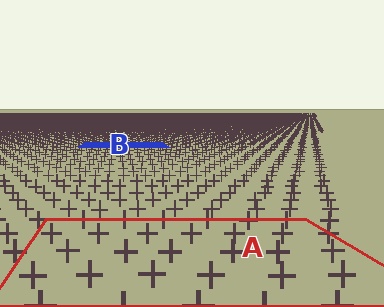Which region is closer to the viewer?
Region A is closer. The texture elements there are larger and more spread out.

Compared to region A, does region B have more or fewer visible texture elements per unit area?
Region B has more texture elements per unit area — they are packed more densely because it is farther away.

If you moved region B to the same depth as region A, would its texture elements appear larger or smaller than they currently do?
They would appear larger. At a closer depth, the same texture elements are projected at a bigger on-screen size.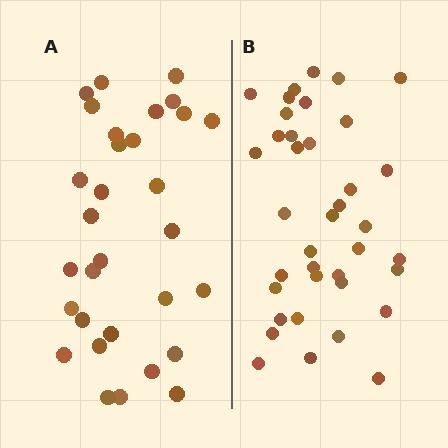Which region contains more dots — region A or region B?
Region B (the right region) has more dots.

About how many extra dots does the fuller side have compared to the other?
Region B has roughly 8 or so more dots than region A.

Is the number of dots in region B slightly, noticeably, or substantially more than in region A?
Region B has only slightly more — the two regions are fairly close. The ratio is roughly 1.2 to 1.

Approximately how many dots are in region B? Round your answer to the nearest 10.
About 40 dots. (The exact count is 38, which rounds to 40.)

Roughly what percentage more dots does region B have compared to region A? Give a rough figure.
About 25% more.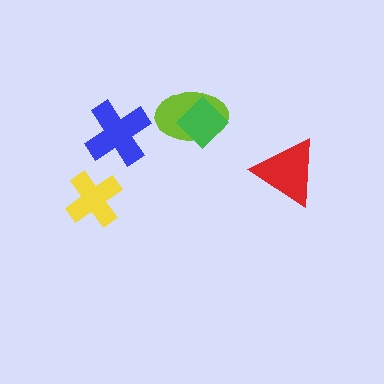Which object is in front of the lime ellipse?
The green diamond is in front of the lime ellipse.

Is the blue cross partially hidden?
No, no other shape covers it.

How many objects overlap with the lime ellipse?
1 object overlaps with the lime ellipse.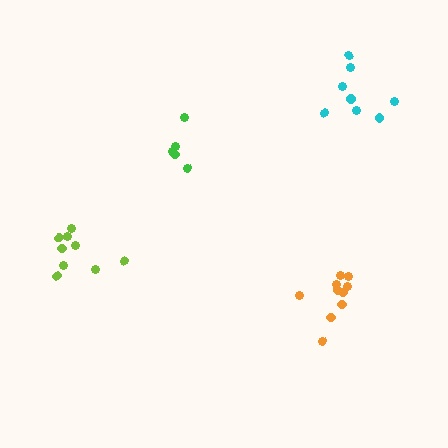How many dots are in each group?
Group 1: 10 dots, Group 2: 8 dots, Group 3: 5 dots, Group 4: 9 dots (32 total).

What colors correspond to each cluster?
The clusters are colored: orange, cyan, green, lime.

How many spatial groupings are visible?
There are 4 spatial groupings.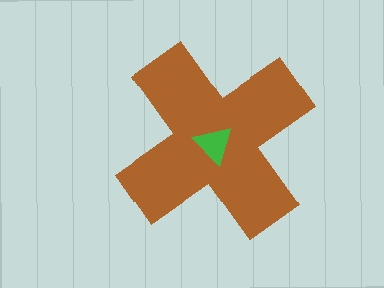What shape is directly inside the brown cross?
The green triangle.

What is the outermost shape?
The brown cross.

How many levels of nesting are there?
2.